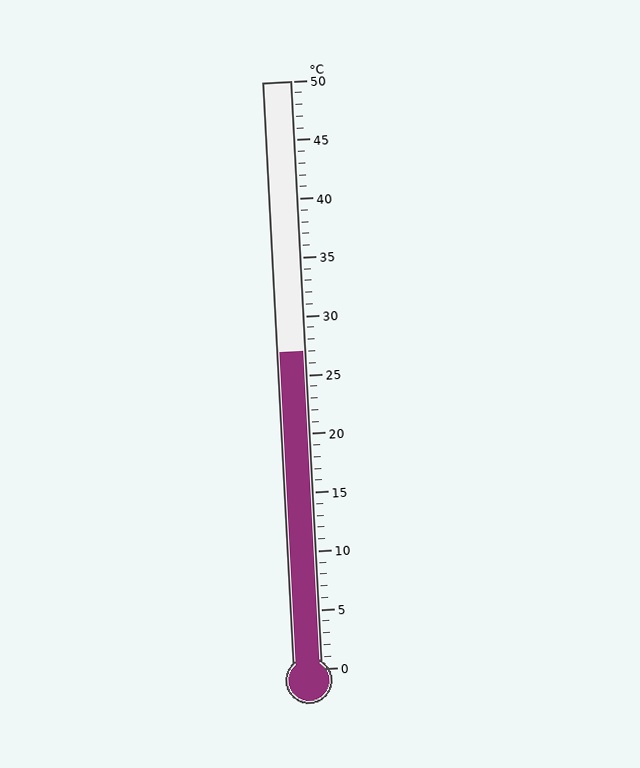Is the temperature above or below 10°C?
The temperature is above 10°C.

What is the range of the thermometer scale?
The thermometer scale ranges from 0°C to 50°C.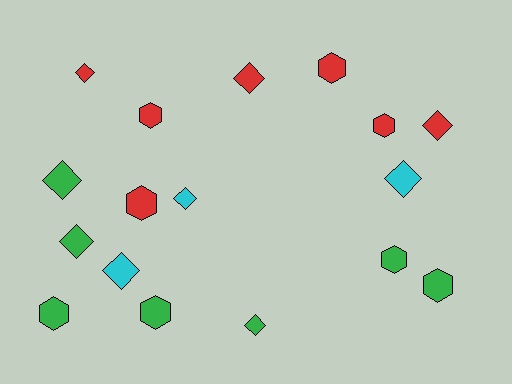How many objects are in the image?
There are 17 objects.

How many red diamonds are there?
There are 3 red diamonds.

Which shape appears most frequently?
Diamond, with 9 objects.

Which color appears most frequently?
Red, with 7 objects.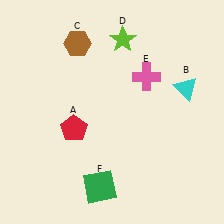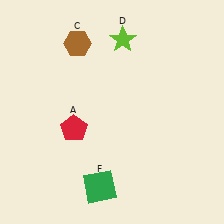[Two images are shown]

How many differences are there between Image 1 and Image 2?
There are 2 differences between the two images.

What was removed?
The pink cross (E), the cyan triangle (B) were removed in Image 2.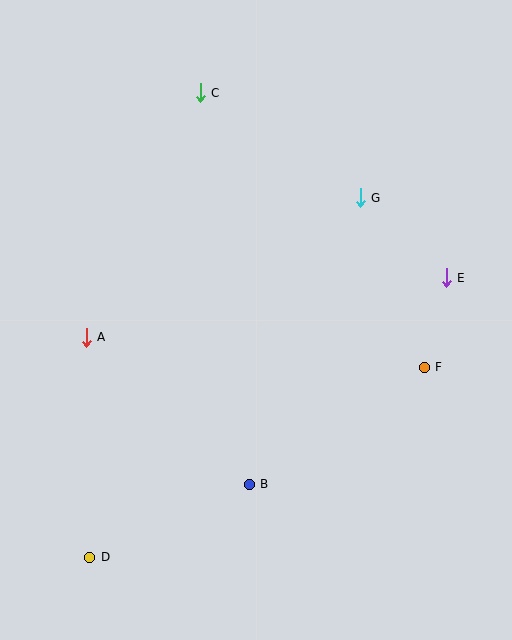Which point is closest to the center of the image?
Point G at (360, 198) is closest to the center.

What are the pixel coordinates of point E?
Point E is at (446, 278).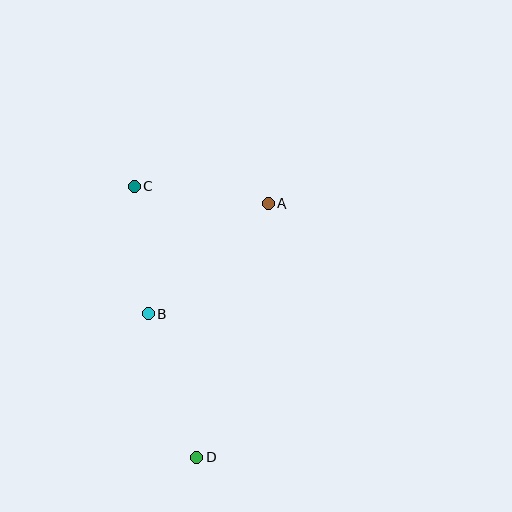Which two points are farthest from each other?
Points C and D are farthest from each other.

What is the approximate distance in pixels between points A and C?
The distance between A and C is approximately 135 pixels.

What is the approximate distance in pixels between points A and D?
The distance between A and D is approximately 264 pixels.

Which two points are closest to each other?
Points B and C are closest to each other.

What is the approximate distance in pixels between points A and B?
The distance between A and B is approximately 163 pixels.